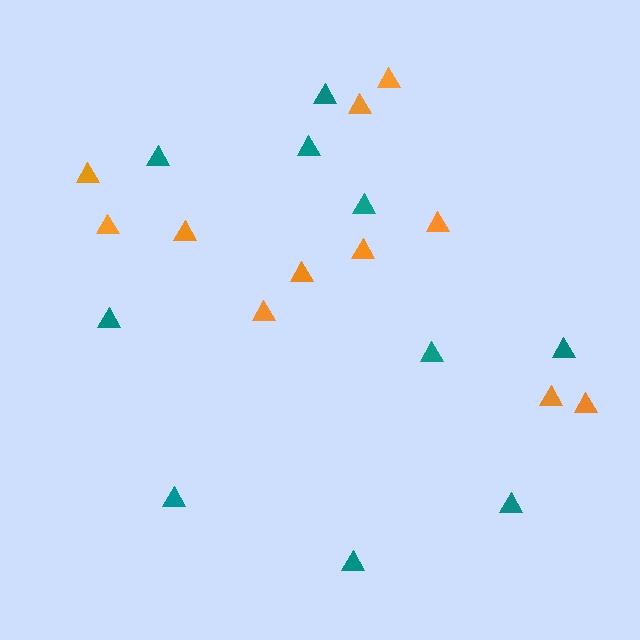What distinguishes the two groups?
There are 2 groups: one group of orange triangles (11) and one group of teal triangles (10).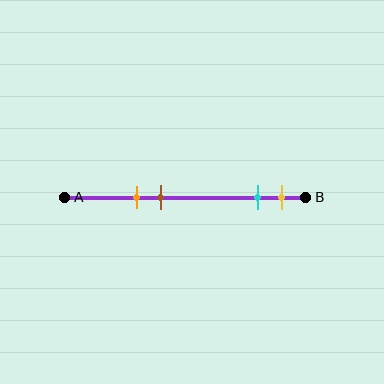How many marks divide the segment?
There are 4 marks dividing the segment.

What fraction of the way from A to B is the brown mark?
The brown mark is approximately 40% (0.4) of the way from A to B.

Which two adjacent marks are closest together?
The cyan and yellow marks are the closest adjacent pair.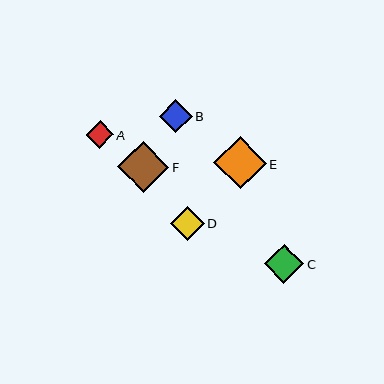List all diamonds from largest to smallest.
From largest to smallest: E, F, C, D, B, A.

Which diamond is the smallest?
Diamond A is the smallest with a size of approximately 28 pixels.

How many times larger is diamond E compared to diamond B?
Diamond E is approximately 1.6 times the size of diamond B.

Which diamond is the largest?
Diamond E is the largest with a size of approximately 52 pixels.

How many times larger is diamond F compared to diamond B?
Diamond F is approximately 1.6 times the size of diamond B.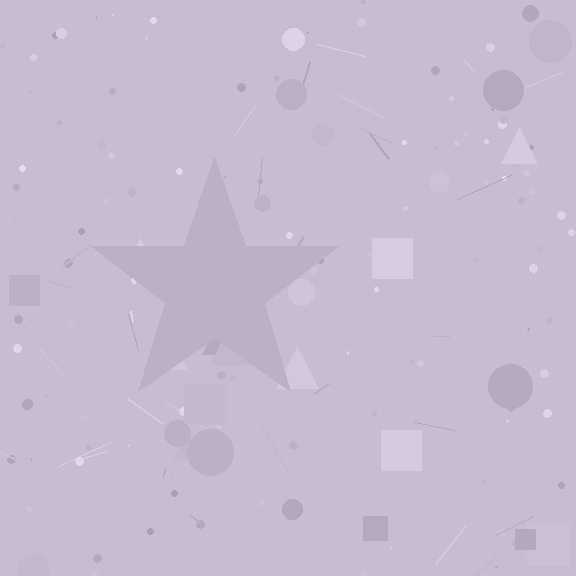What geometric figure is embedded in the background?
A star is embedded in the background.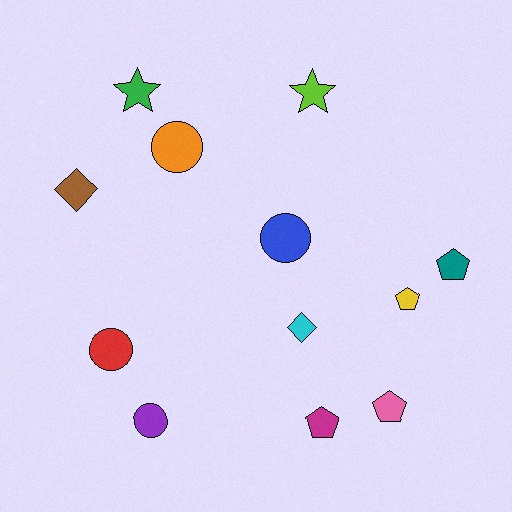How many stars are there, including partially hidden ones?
There are 2 stars.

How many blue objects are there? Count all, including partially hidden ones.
There is 1 blue object.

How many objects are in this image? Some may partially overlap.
There are 12 objects.